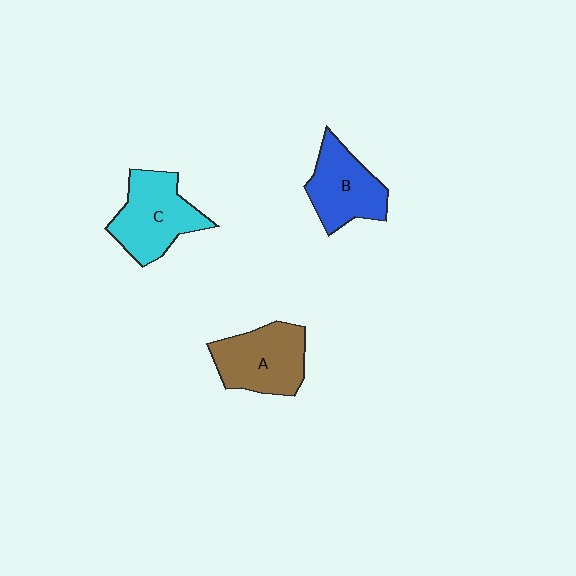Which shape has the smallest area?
Shape B (blue).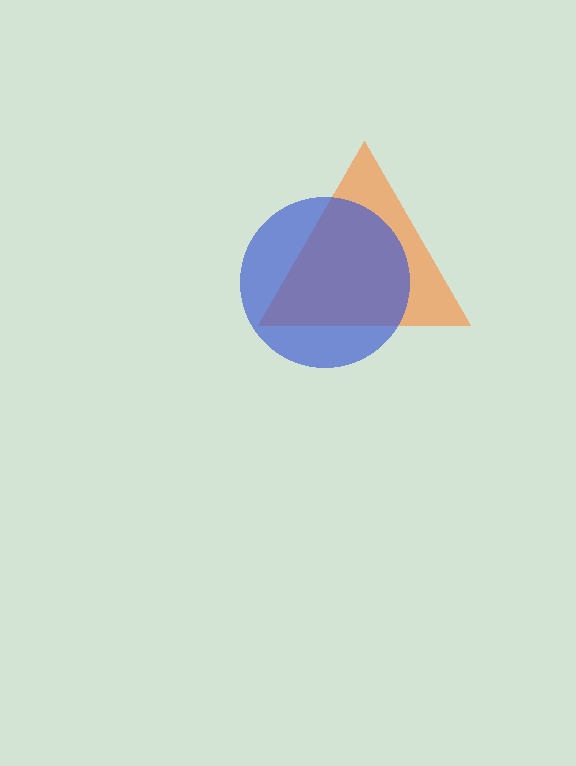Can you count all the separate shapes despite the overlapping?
Yes, there are 2 separate shapes.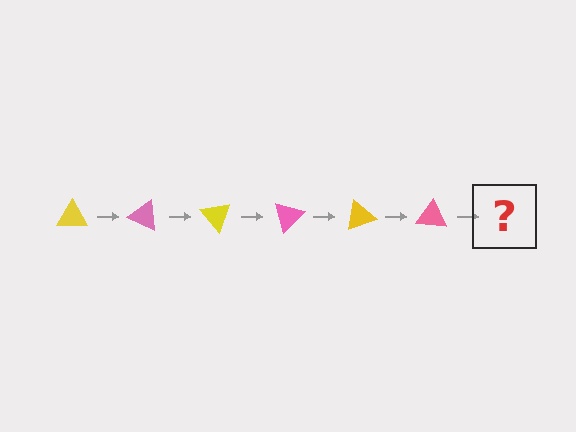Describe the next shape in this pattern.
It should be a yellow triangle, rotated 150 degrees from the start.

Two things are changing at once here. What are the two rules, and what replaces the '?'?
The two rules are that it rotates 25 degrees each step and the color cycles through yellow and pink. The '?' should be a yellow triangle, rotated 150 degrees from the start.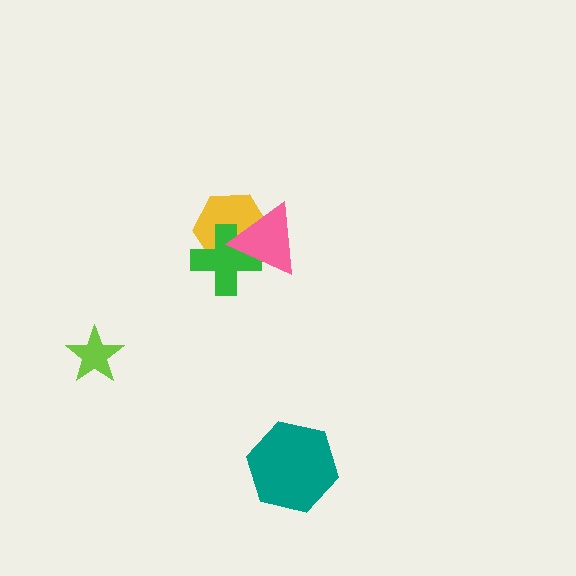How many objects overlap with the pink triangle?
2 objects overlap with the pink triangle.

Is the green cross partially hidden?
Yes, it is partially covered by another shape.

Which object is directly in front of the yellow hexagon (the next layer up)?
The green cross is directly in front of the yellow hexagon.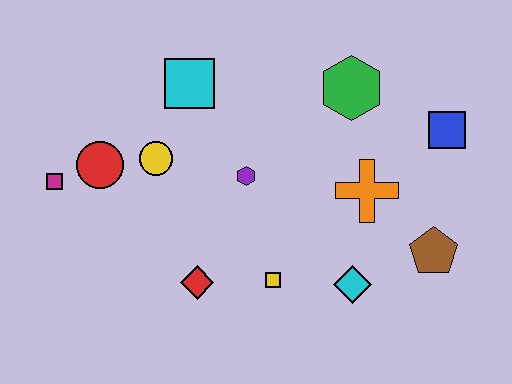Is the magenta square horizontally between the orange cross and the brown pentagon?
No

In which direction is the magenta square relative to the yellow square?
The magenta square is to the left of the yellow square.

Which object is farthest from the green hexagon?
The magenta square is farthest from the green hexagon.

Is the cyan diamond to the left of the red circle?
No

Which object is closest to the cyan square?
The yellow circle is closest to the cyan square.